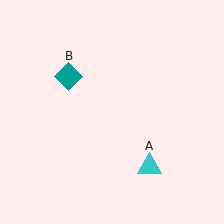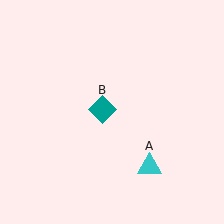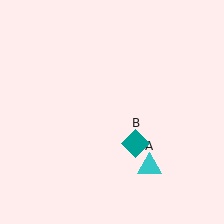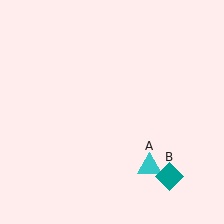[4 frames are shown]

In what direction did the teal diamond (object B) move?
The teal diamond (object B) moved down and to the right.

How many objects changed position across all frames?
1 object changed position: teal diamond (object B).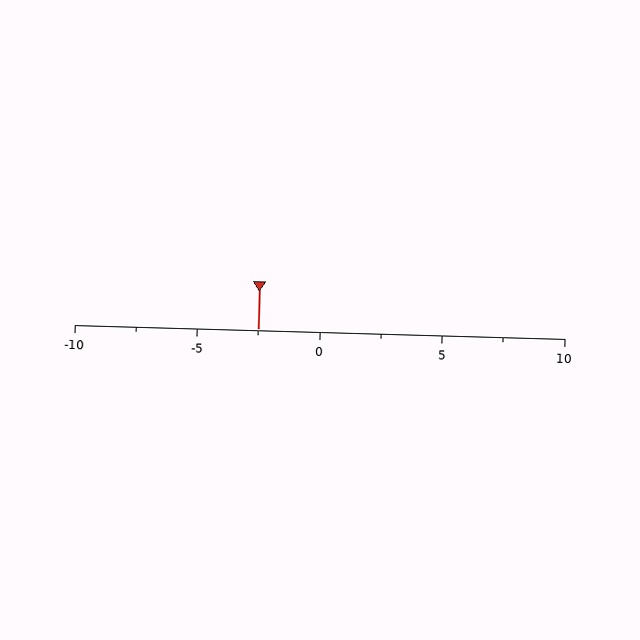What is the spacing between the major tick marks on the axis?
The major ticks are spaced 5 apart.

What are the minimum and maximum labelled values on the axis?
The axis runs from -10 to 10.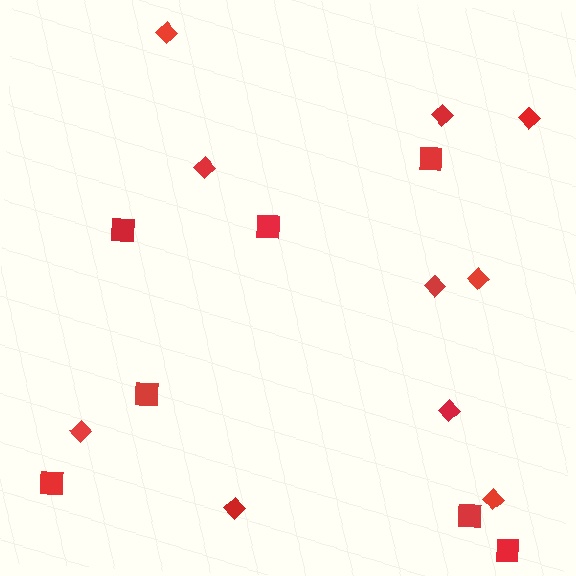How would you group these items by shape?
There are 2 groups: one group of squares (7) and one group of diamonds (10).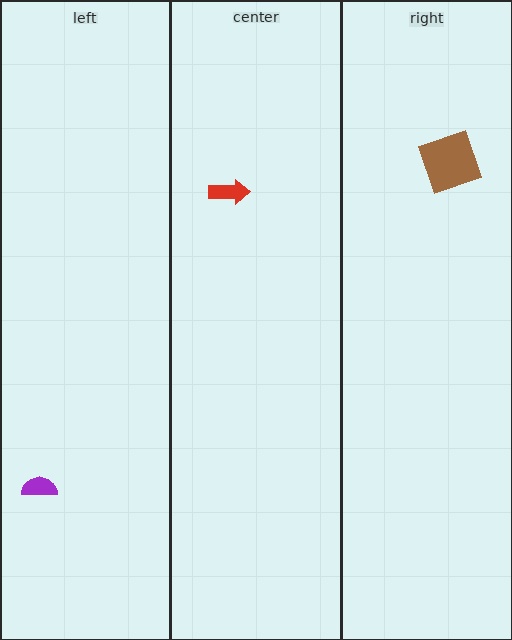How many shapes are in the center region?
1.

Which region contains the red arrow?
The center region.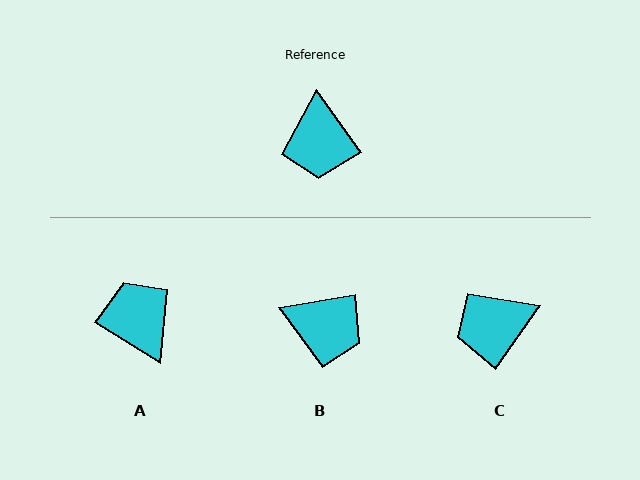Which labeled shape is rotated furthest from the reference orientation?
A, about 157 degrees away.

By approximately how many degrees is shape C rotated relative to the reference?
Approximately 71 degrees clockwise.